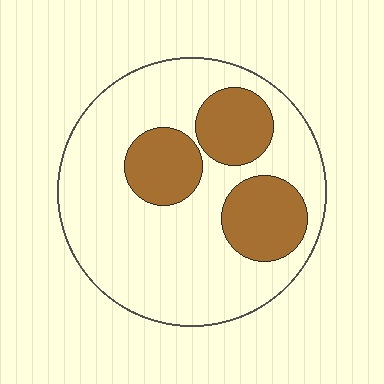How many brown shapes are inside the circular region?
3.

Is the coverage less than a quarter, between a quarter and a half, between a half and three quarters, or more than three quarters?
Between a quarter and a half.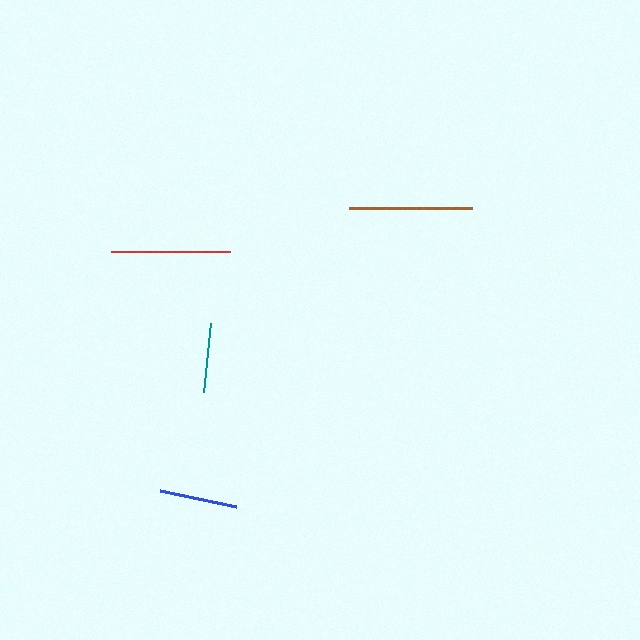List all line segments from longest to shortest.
From longest to shortest: brown, red, blue, teal.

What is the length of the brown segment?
The brown segment is approximately 124 pixels long.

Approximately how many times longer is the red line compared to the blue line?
The red line is approximately 1.5 times the length of the blue line.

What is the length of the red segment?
The red segment is approximately 119 pixels long.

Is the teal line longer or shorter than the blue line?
The blue line is longer than the teal line.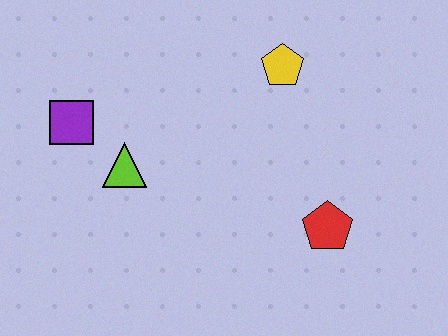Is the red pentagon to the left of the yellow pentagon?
No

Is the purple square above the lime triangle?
Yes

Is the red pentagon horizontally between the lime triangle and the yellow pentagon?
No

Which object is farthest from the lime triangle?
The red pentagon is farthest from the lime triangle.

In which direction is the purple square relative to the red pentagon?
The purple square is to the left of the red pentagon.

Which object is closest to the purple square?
The lime triangle is closest to the purple square.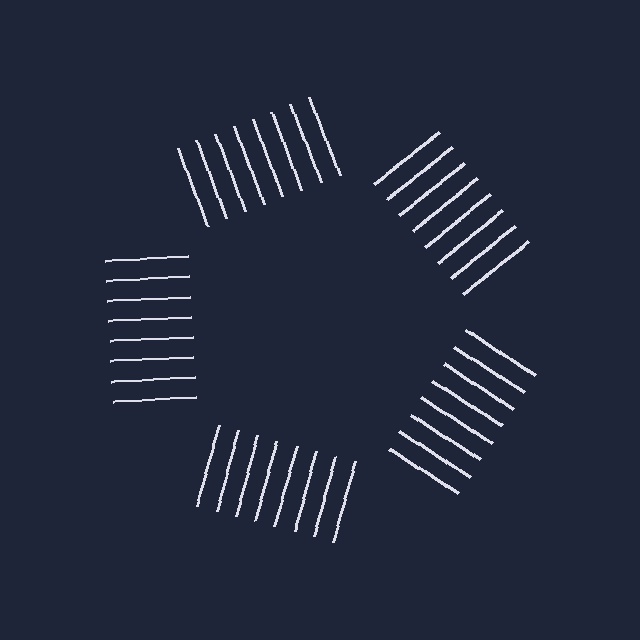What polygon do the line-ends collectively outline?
An illusory pentagon — the line segments terminate on its edges but no continuous stroke is drawn.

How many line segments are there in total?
40 — 8 along each of the 5 edges.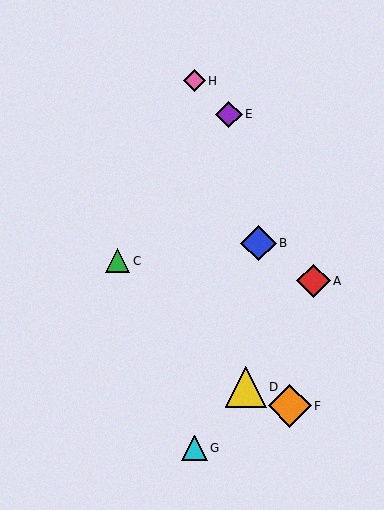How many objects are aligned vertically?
2 objects (G, H) are aligned vertically.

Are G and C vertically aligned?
No, G is at x≈194 and C is at x≈118.